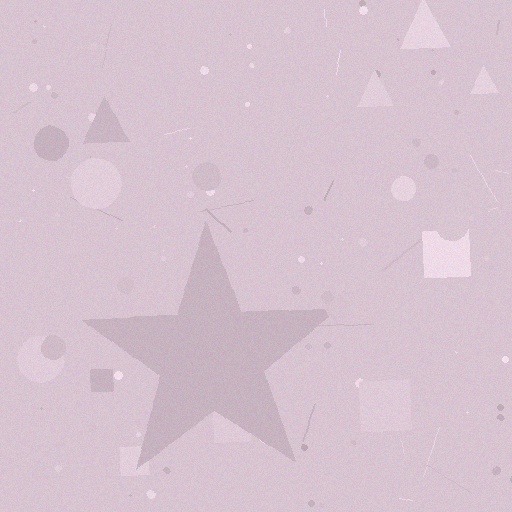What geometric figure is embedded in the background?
A star is embedded in the background.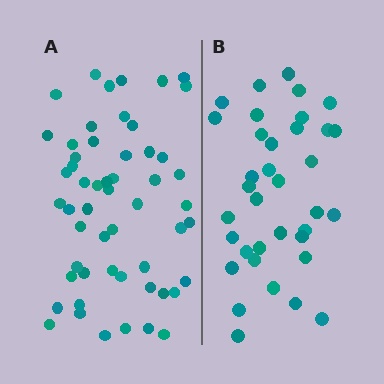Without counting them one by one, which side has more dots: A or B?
Region A (the left region) has more dots.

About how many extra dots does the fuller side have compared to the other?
Region A has approximately 20 more dots than region B.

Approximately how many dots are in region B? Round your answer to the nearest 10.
About 40 dots. (The exact count is 36, which rounds to 40.)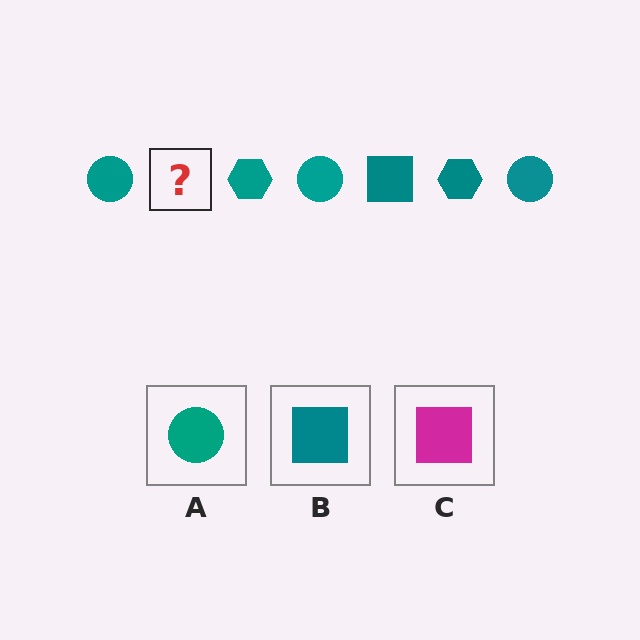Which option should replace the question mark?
Option B.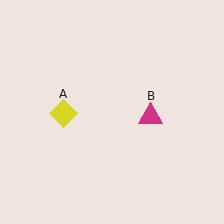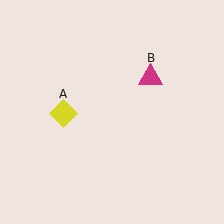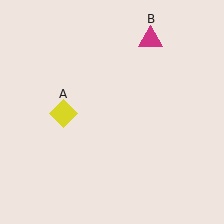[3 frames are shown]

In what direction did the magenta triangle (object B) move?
The magenta triangle (object B) moved up.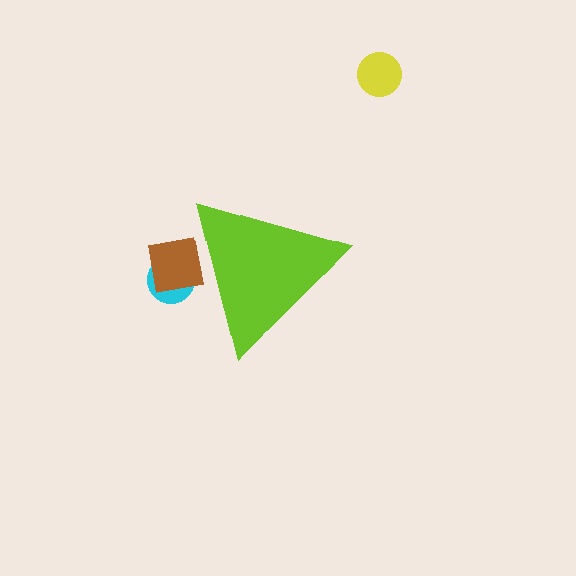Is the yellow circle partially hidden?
No, the yellow circle is fully visible.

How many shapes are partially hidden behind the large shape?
3 shapes are partially hidden.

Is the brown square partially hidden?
Yes, the brown square is partially hidden behind the lime triangle.